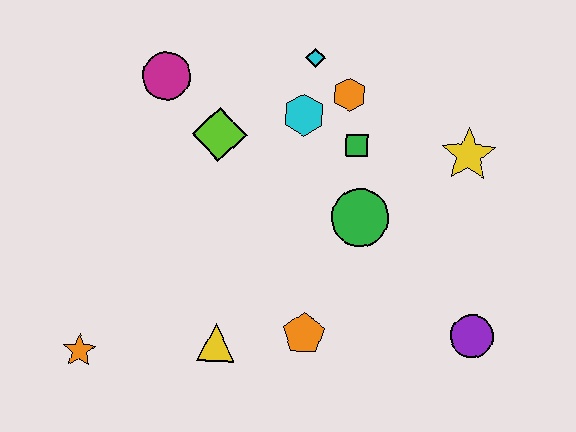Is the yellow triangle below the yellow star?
Yes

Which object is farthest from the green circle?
The orange star is farthest from the green circle.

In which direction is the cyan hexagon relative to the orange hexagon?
The cyan hexagon is to the left of the orange hexagon.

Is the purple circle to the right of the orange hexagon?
Yes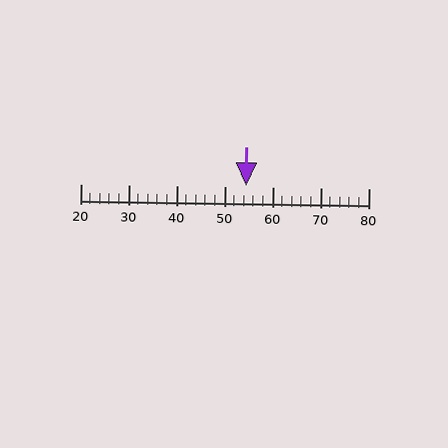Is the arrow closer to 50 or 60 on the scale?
The arrow is closer to 50.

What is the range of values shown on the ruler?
The ruler shows values from 20 to 80.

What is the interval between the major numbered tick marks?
The major tick marks are spaced 10 units apart.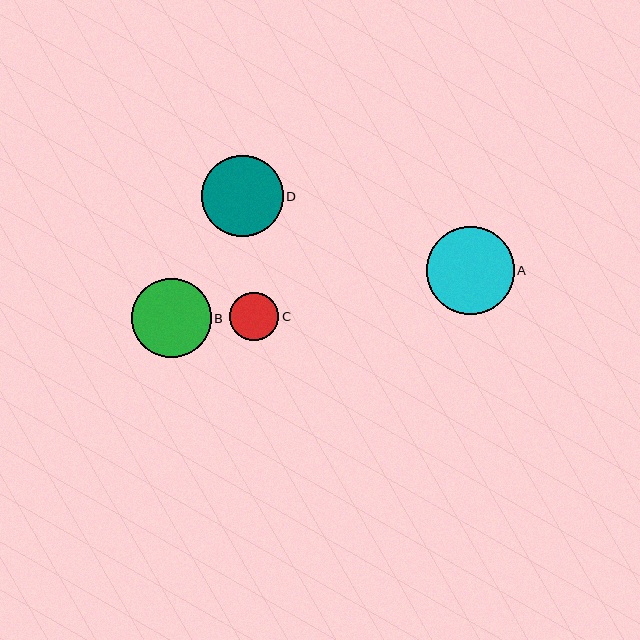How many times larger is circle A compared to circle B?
Circle A is approximately 1.1 times the size of circle B.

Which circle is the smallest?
Circle C is the smallest with a size of approximately 49 pixels.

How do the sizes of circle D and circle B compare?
Circle D and circle B are approximately the same size.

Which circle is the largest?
Circle A is the largest with a size of approximately 88 pixels.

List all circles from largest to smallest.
From largest to smallest: A, D, B, C.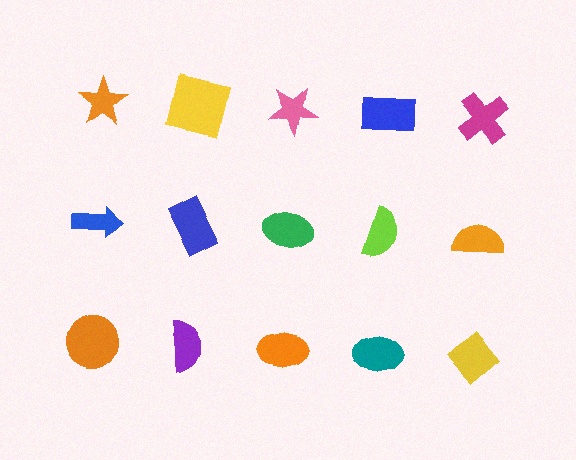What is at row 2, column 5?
An orange semicircle.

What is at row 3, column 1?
An orange circle.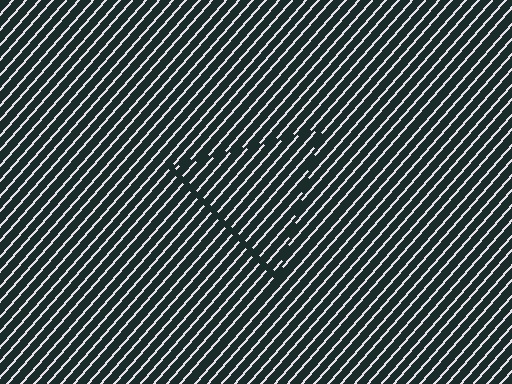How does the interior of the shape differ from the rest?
The interior of the shape contains the same grating, shifted by half a period — the contour is defined by the phase discontinuity where line-ends from the inner and outer gratings abut.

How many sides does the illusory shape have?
3 sides — the line-ends trace a triangle.